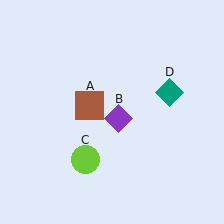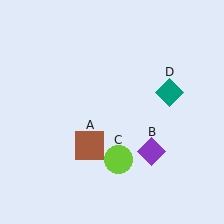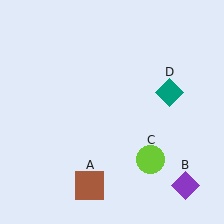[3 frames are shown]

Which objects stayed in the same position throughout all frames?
Teal diamond (object D) remained stationary.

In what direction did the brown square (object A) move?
The brown square (object A) moved down.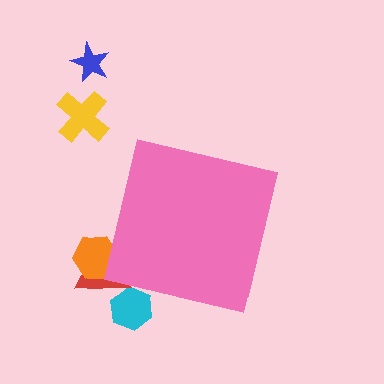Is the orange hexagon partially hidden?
Yes, the orange hexagon is partially hidden behind the pink square.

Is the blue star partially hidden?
No, the blue star is fully visible.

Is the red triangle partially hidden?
Yes, the red triangle is partially hidden behind the pink square.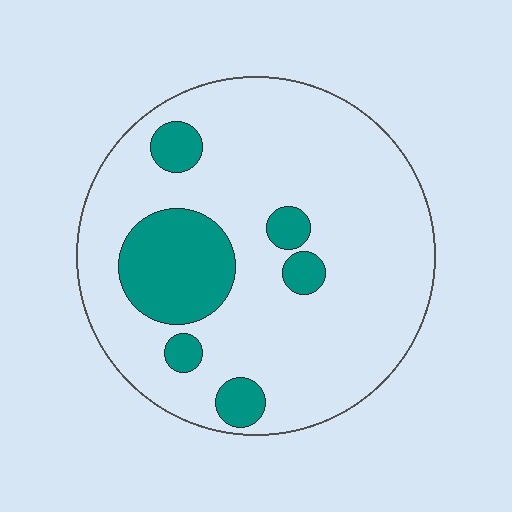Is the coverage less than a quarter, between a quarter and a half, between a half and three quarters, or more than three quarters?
Less than a quarter.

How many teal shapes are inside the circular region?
6.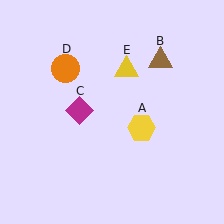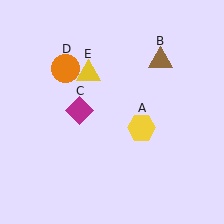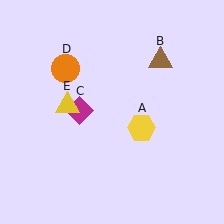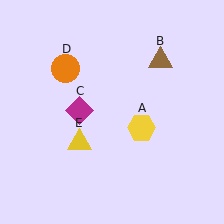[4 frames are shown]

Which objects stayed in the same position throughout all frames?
Yellow hexagon (object A) and brown triangle (object B) and magenta diamond (object C) and orange circle (object D) remained stationary.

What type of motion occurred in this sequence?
The yellow triangle (object E) rotated counterclockwise around the center of the scene.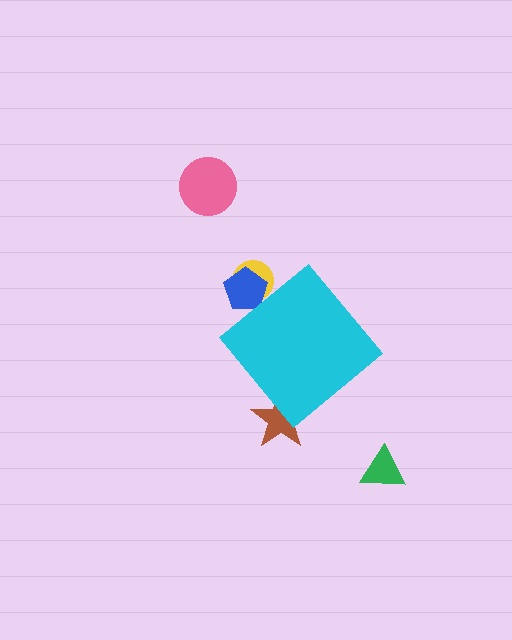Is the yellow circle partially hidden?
Yes, the yellow circle is partially hidden behind the cyan diamond.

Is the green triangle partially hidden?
No, the green triangle is fully visible.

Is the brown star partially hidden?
Yes, the brown star is partially hidden behind the cyan diamond.